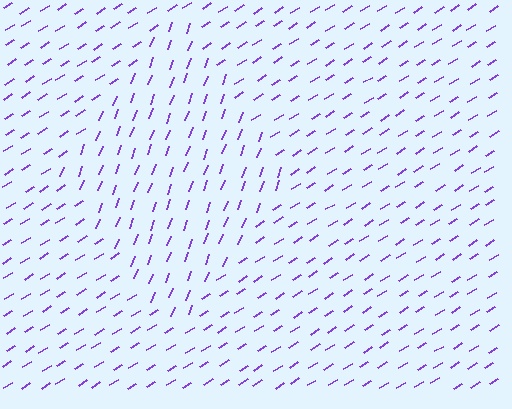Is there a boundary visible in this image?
Yes, there is a texture boundary formed by a change in line orientation.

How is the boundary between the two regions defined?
The boundary is defined purely by a change in line orientation (approximately 38 degrees difference). All lines are the same color and thickness.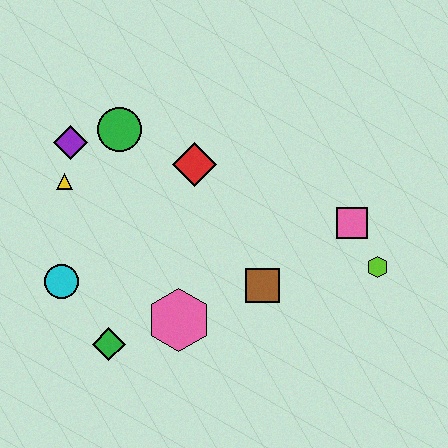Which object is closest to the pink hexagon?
The green diamond is closest to the pink hexagon.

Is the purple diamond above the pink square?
Yes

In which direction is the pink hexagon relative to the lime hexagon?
The pink hexagon is to the left of the lime hexagon.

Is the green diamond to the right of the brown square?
No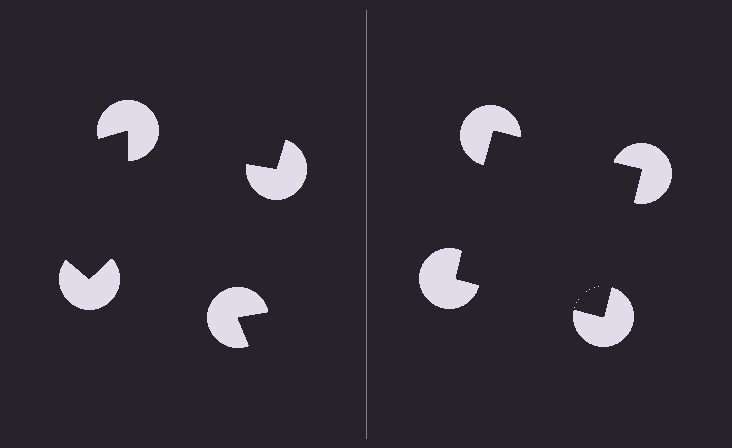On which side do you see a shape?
An illusory square appears on the right side. On the left side the wedge cuts are rotated, so no coherent shape forms.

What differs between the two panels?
The pac-man discs are positioned identically on both sides; only the wedge orientations differ. On the right they align to a square; on the left they are misaligned.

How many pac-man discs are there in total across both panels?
8 — 4 on each side.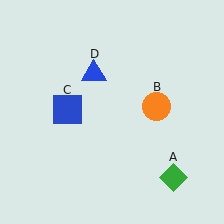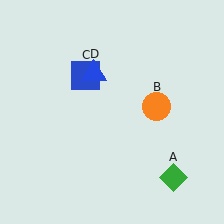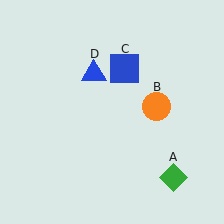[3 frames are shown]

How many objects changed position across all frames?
1 object changed position: blue square (object C).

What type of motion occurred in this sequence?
The blue square (object C) rotated clockwise around the center of the scene.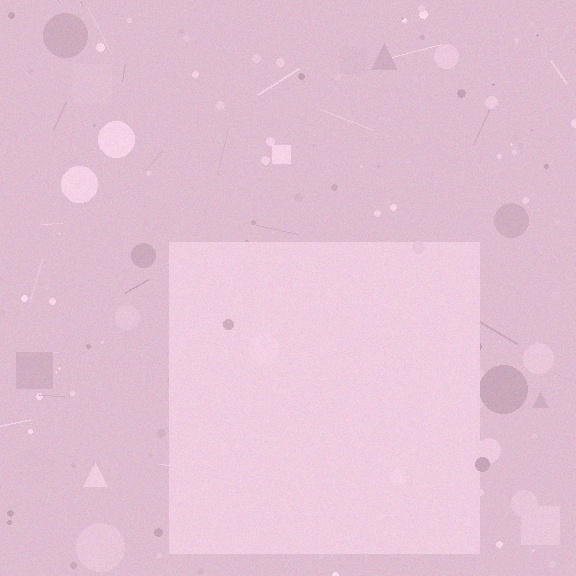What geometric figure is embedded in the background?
A square is embedded in the background.